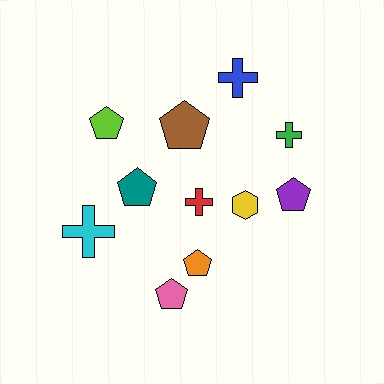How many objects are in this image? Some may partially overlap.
There are 11 objects.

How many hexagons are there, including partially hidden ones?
There is 1 hexagon.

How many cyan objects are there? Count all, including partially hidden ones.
There is 1 cyan object.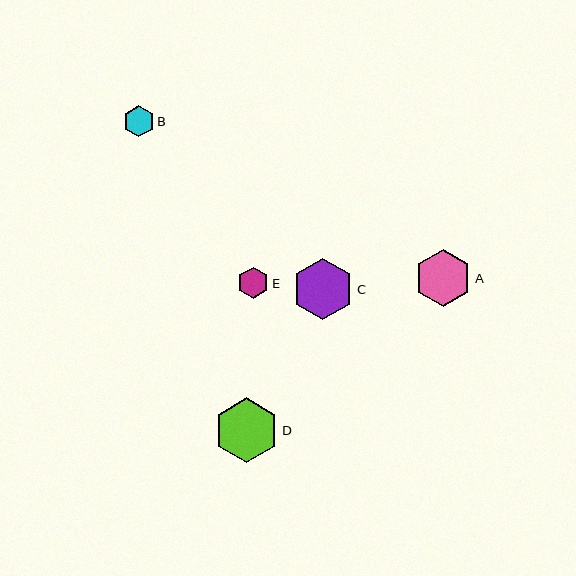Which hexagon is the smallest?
Hexagon E is the smallest with a size of approximately 31 pixels.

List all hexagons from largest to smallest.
From largest to smallest: D, C, A, B, E.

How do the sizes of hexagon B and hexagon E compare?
Hexagon B and hexagon E are approximately the same size.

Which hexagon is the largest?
Hexagon D is the largest with a size of approximately 65 pixels.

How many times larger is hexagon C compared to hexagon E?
Hexagon C is approximately 2.0 times the size of hexagon E.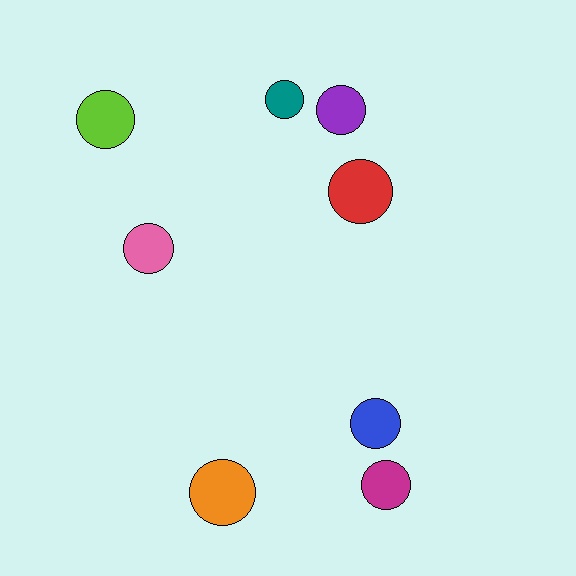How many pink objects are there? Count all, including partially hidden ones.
There is 1 pink object.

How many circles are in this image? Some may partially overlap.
There are 8 circles.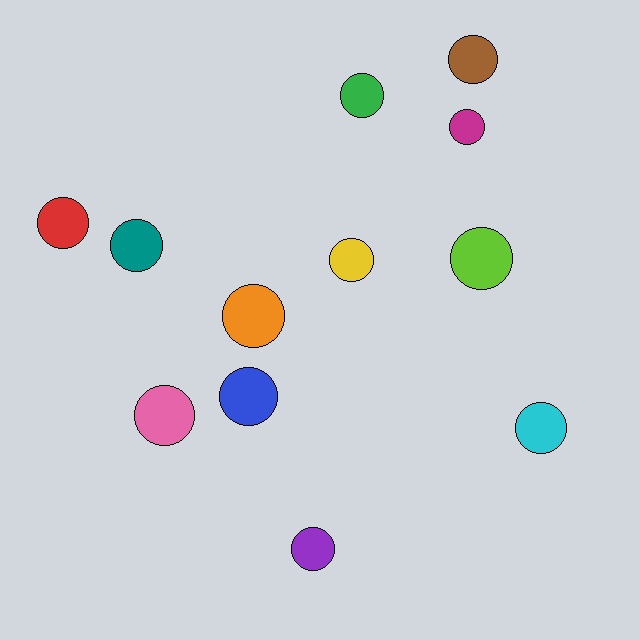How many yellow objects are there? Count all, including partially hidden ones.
There is 1 yellow object.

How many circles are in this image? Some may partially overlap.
There are 12 circles.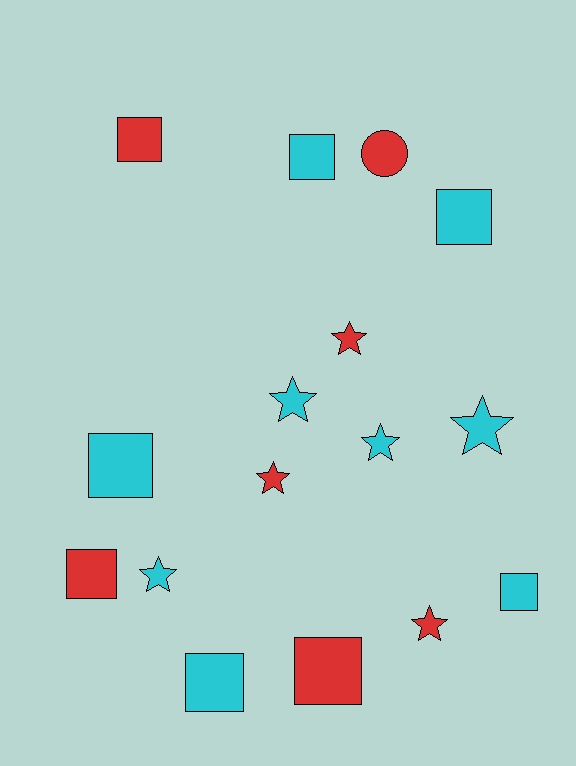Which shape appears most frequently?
Square, with 8 objects.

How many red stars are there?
There are 3 red stars.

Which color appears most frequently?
Cyan, with 9 objects.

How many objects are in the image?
There are 16 objects.